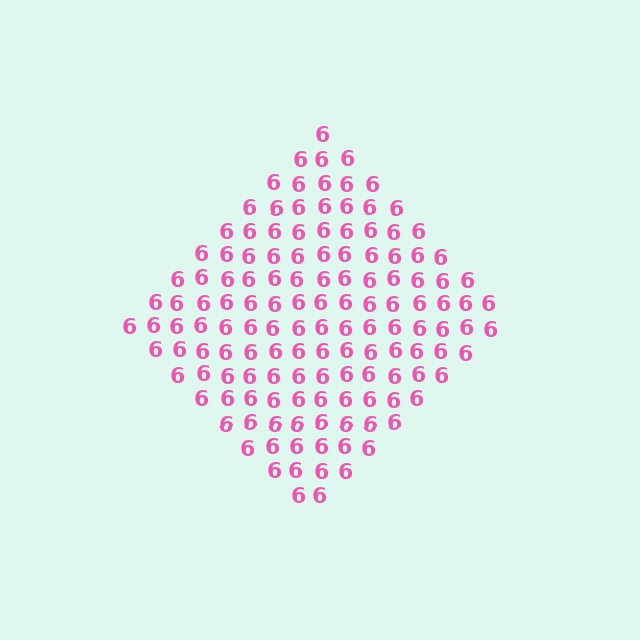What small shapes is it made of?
It is made of small digit 6's.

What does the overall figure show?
The overall figure shows a diamond.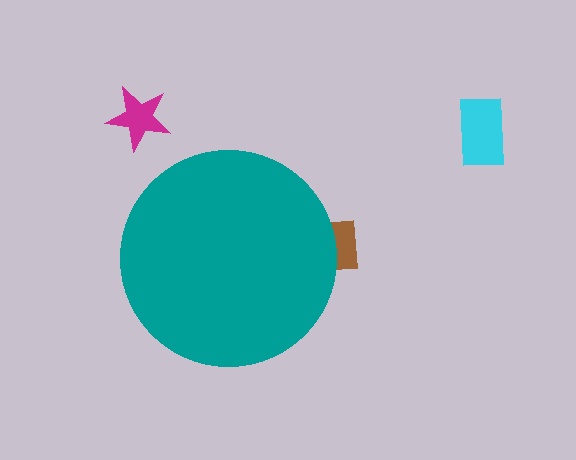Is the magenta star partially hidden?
No, the magenta star is fully visible.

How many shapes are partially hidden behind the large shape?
1 shape is partially hidden.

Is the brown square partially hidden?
Yes, the brown square is partially hidden behind the teal circle.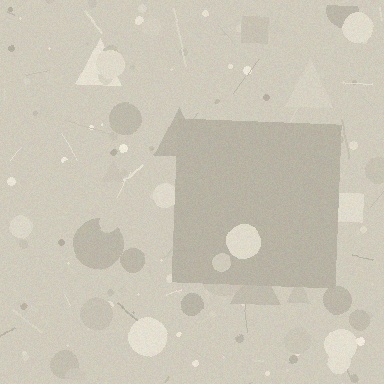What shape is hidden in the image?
A square is hidden in the image.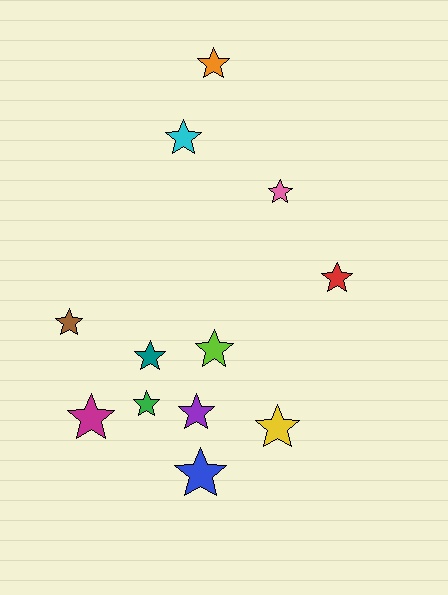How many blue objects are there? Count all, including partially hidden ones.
There is 1 blue object.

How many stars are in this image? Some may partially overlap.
There are 12 stars.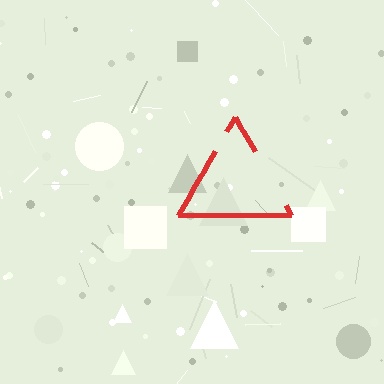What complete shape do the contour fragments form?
The contour fragments form a triangle.